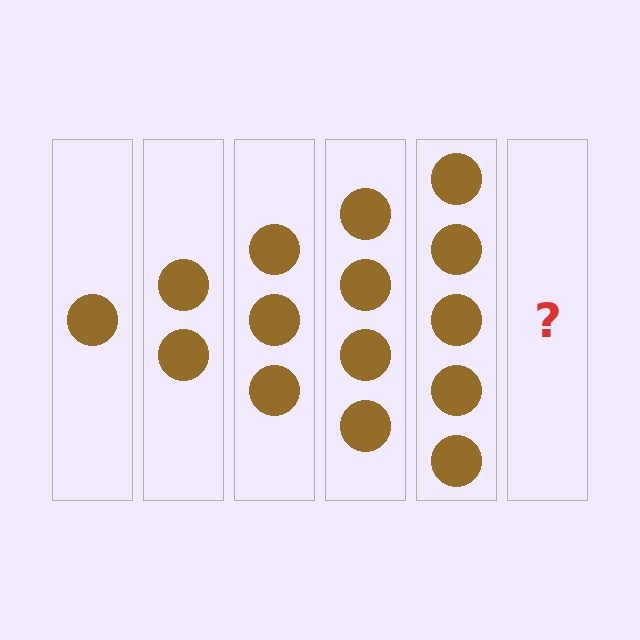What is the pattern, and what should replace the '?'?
The pattern is that each step adds one more circle. The '?' should be 6 circles.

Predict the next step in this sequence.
The next step is 6 circles.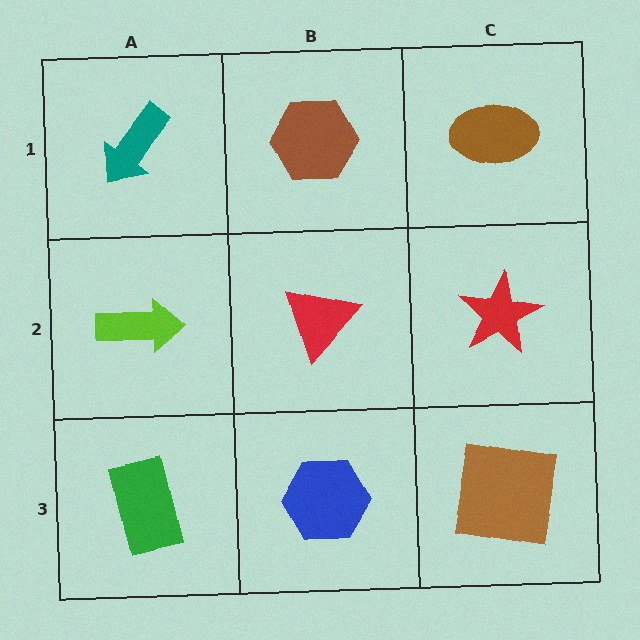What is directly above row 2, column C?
A brown ellipse.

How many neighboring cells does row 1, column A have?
2.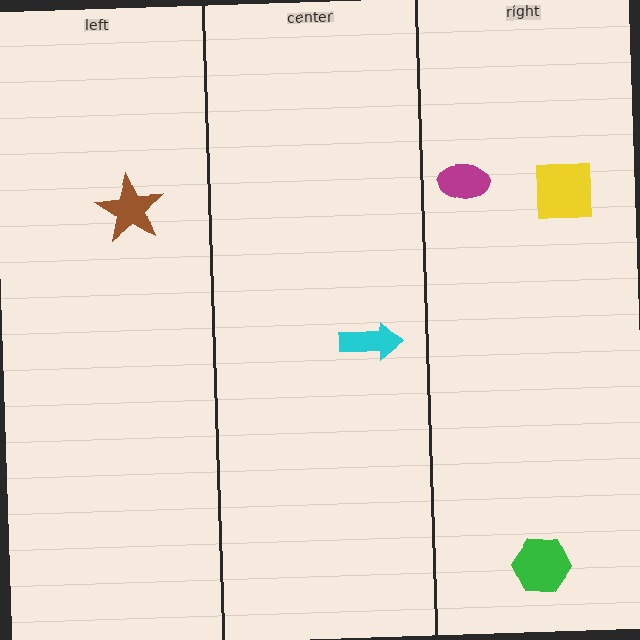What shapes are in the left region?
The brown star.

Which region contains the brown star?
The left region.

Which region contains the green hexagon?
The right region.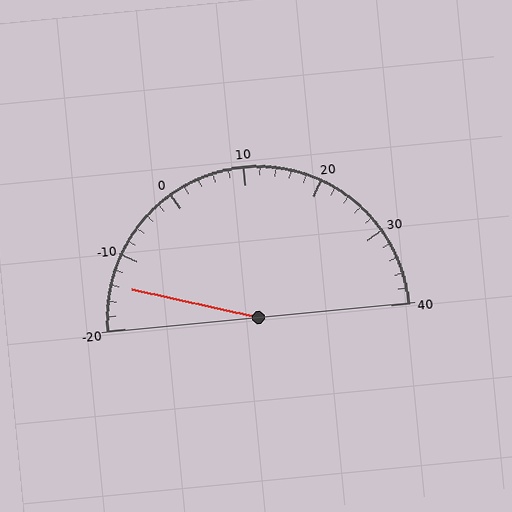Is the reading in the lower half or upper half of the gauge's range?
The reading is in the lower half of the range (-20 to 40).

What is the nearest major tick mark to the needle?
The nearest major tick mark is -10.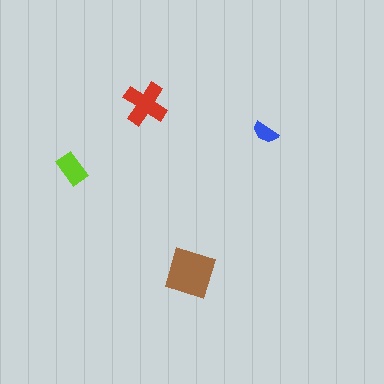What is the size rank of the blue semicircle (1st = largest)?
4th.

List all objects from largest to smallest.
The brown square, the red cross, the lime rectangle, the blue semicircle.